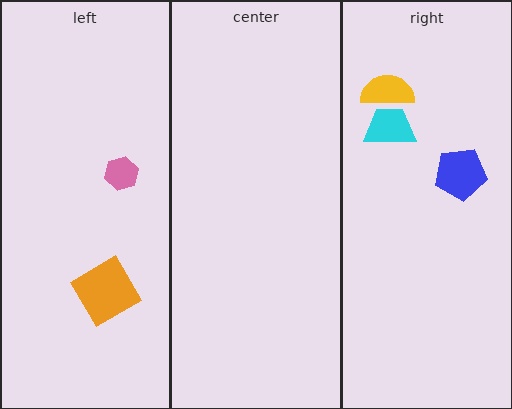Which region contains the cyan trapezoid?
The right region.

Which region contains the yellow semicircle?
The right region.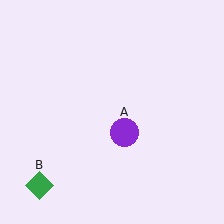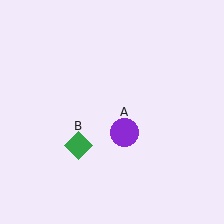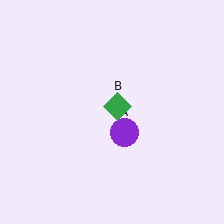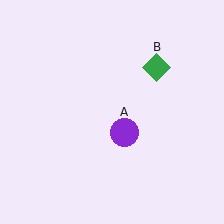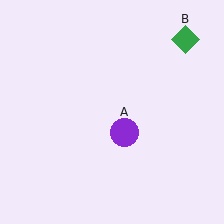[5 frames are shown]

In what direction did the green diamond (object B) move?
The green diamond (object B) moved up and to the right.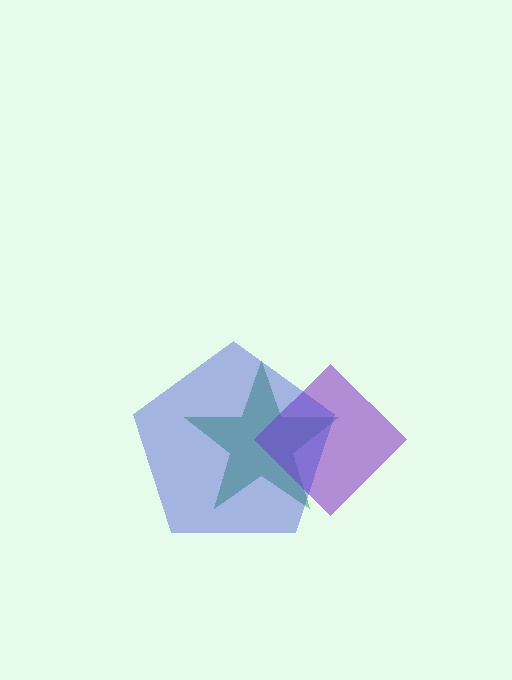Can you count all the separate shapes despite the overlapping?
Yes, there are 3 separate shapes.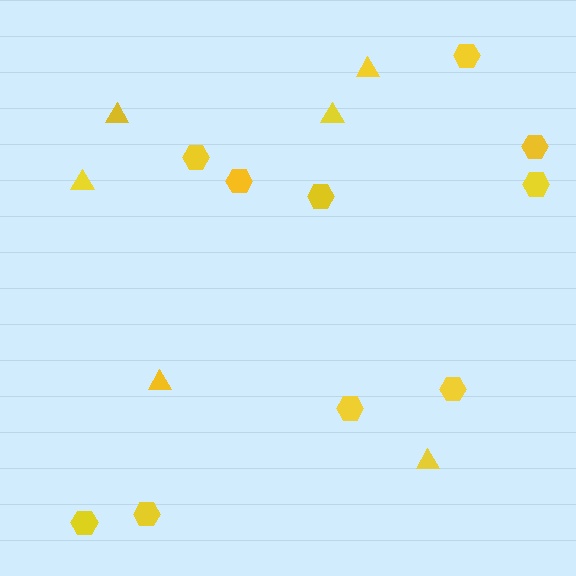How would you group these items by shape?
There are 2 groups: one group of hexagons (10) and one group of triangles (6).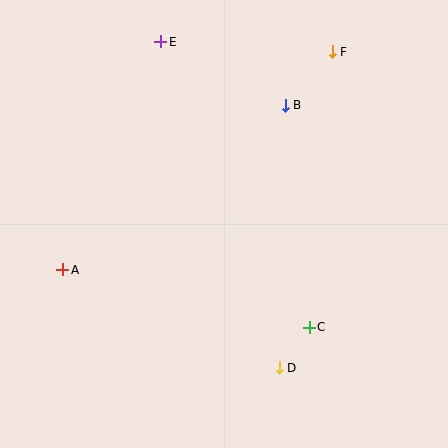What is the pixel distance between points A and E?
The distance between A and E is 248 pixels.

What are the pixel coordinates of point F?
Point F is at (332, 52).